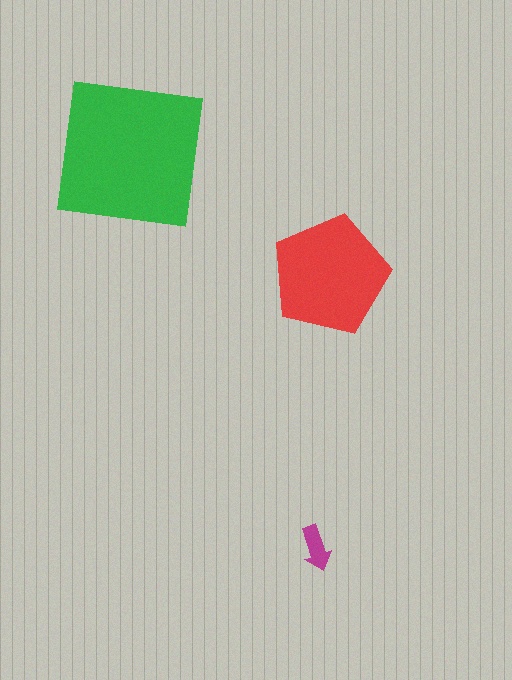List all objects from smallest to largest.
The magenta arrow, the red pentagon, the green square.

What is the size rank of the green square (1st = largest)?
1st.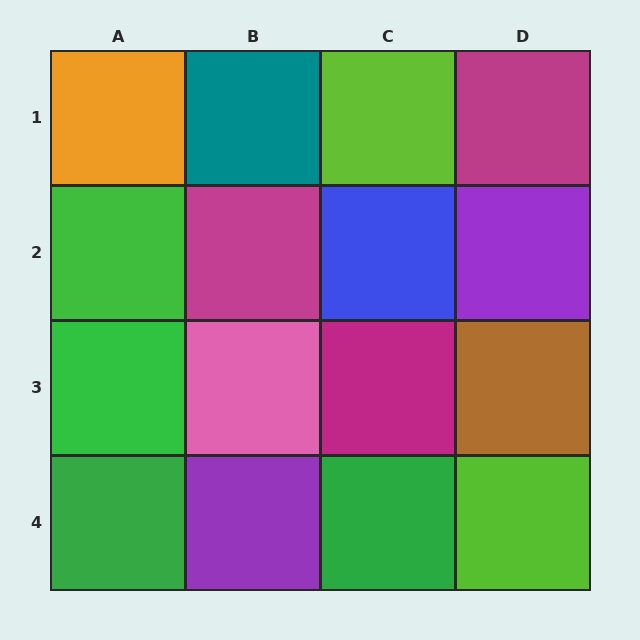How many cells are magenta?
3 cells are magenta.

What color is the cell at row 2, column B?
Magenta.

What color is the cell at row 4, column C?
Green.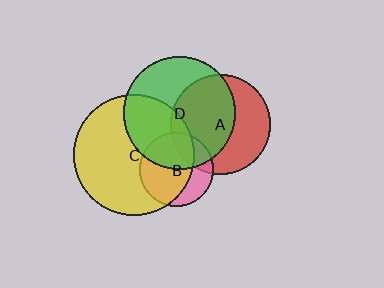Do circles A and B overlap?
Yes.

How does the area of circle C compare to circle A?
Approximately 1.5 times.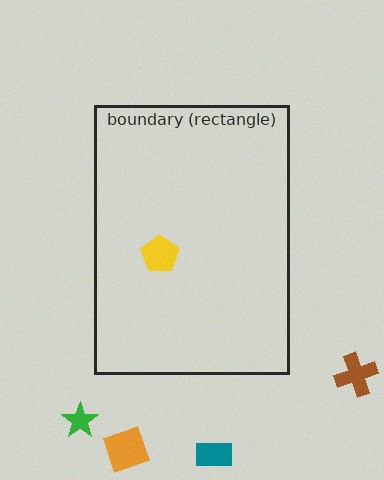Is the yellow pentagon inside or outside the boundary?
Inside.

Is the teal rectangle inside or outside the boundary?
Outside.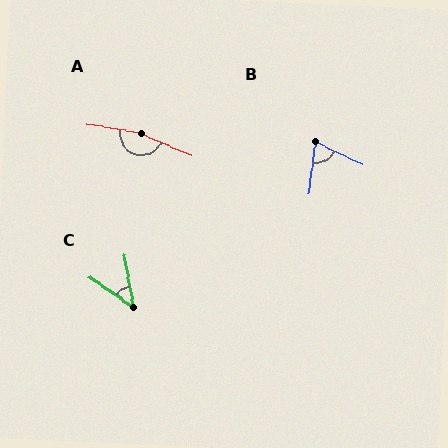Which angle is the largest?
A, at approximately 167 degrees.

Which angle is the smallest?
C, at approximately 45 degrees.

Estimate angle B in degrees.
Approximately 72 degrees.